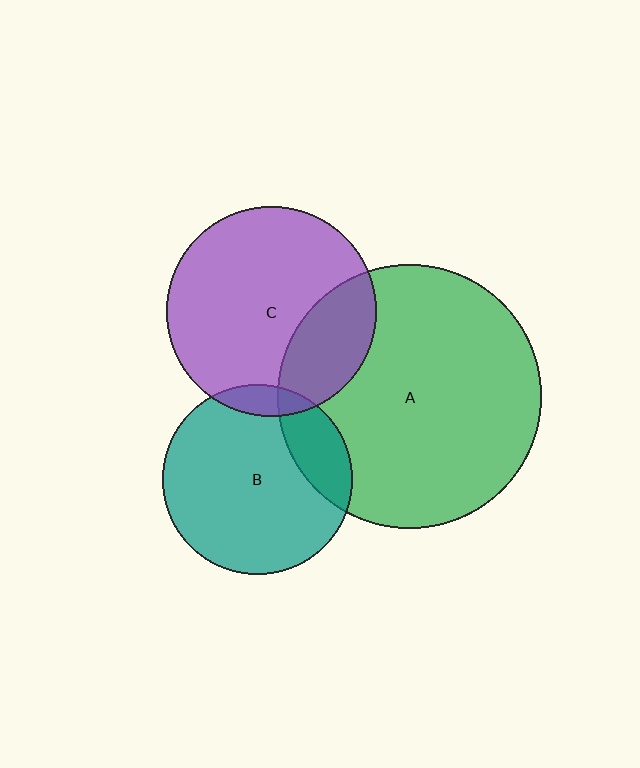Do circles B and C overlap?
Yes.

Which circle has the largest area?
Circle A (green).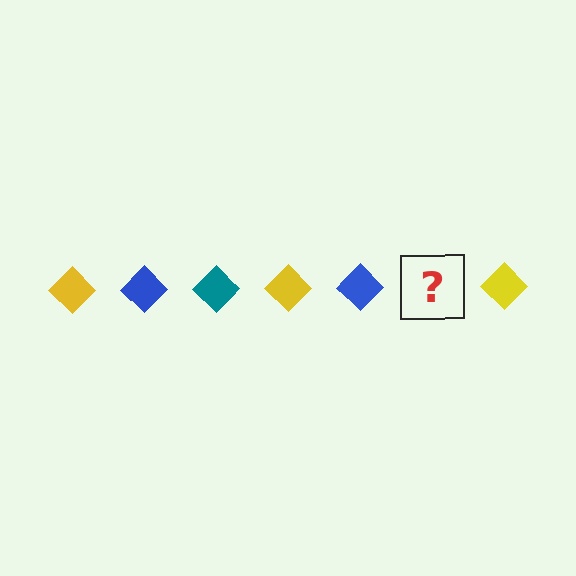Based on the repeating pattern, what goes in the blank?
The blank should be a teal diamond.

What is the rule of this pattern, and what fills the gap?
The rule is that the pattern cycles through yellow, blue, teal diamonds. The gap should be filled with a teal diamond.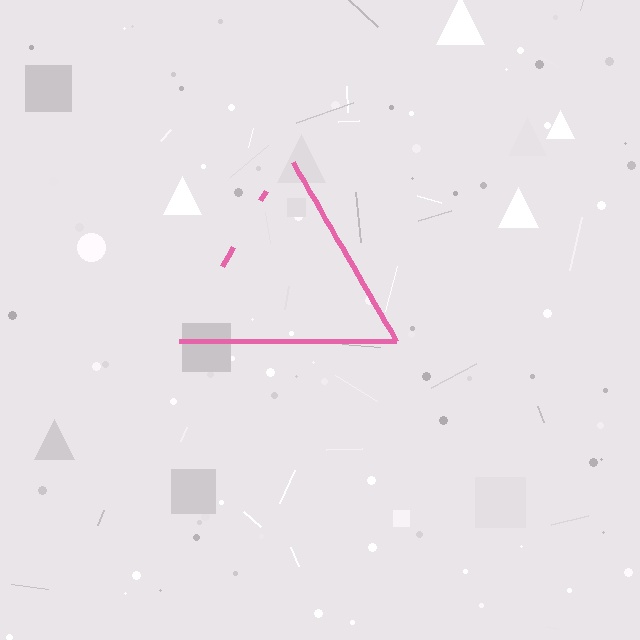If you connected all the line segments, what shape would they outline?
They would outline a triangle.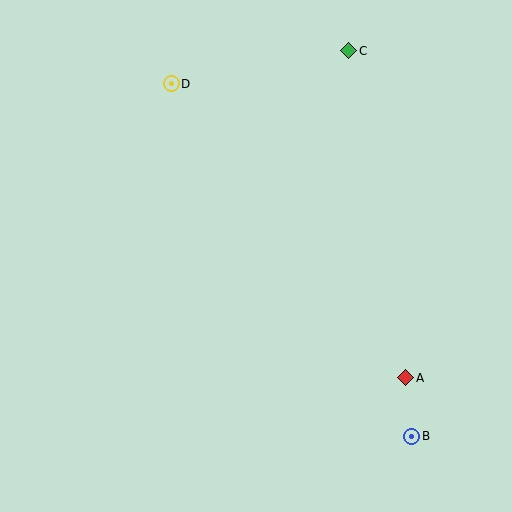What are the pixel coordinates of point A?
Point A is at (406, 378).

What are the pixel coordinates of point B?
Point B is at (412, 436).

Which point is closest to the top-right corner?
Point C is closest to the top-right corner.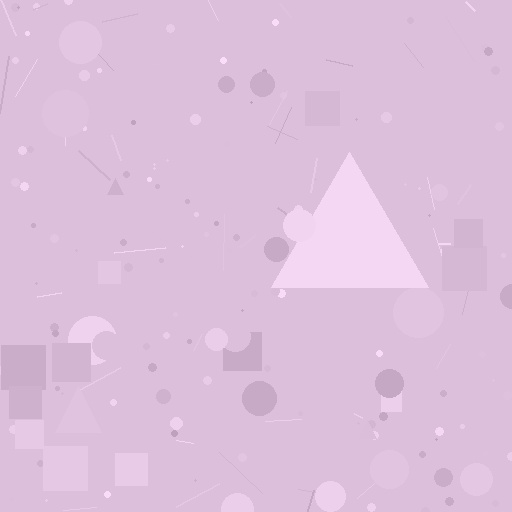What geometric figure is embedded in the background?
A triangle is embedded in the background.